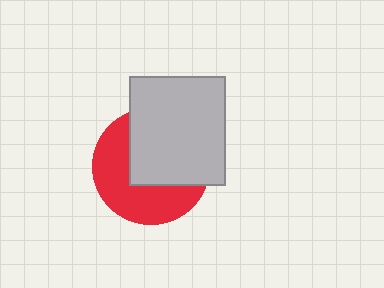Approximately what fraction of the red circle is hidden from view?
Roughly 50% of the red circle is hidden behind the light gray rectangle.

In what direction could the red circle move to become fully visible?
The red circle could move toward the lower-left. That would shift it out from behind the light gray rectangle entirely.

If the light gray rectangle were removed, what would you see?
You would see the complete red circle.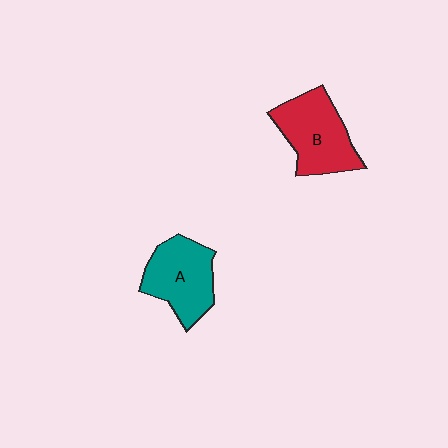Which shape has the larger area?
Shape B (red).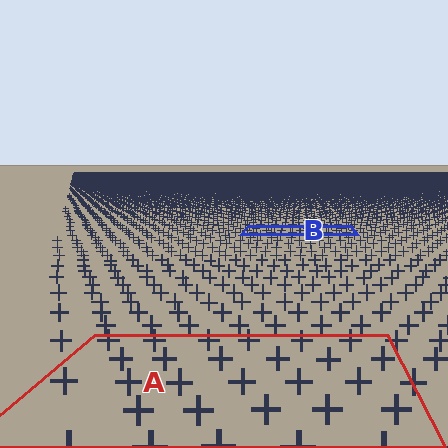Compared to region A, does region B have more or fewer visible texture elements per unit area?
Region B has more texture elements per unit area — they are packed more densely because it is farther away.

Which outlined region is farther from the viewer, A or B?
Region B is farther from the viewer — the texture elements inside it appear smaller and more densely packed.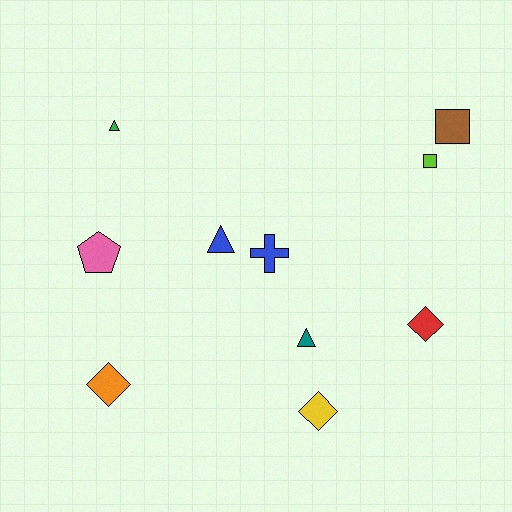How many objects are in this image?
There are 10 objects.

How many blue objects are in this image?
There are 2 blue objects.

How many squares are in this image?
There are 2 squares.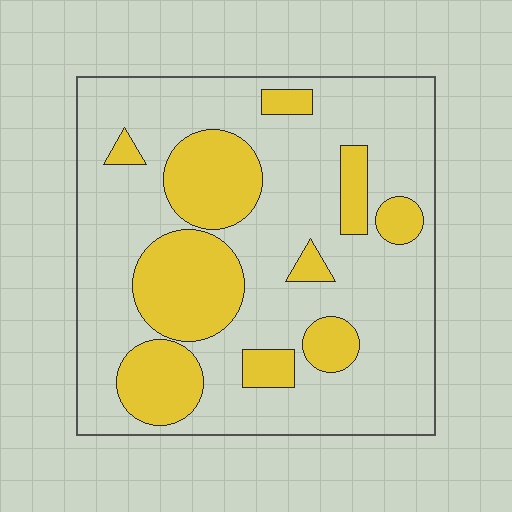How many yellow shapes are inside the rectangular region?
10.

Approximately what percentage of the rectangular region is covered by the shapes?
Approximately 30%.